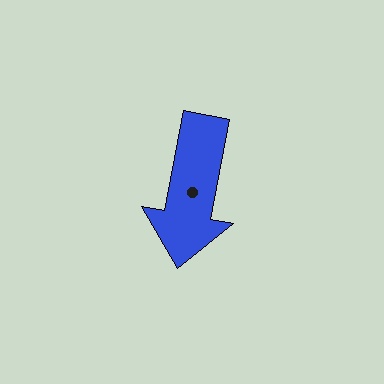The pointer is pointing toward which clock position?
Roughly 6 o'clock.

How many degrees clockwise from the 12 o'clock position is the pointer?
Approximately 191 degrees.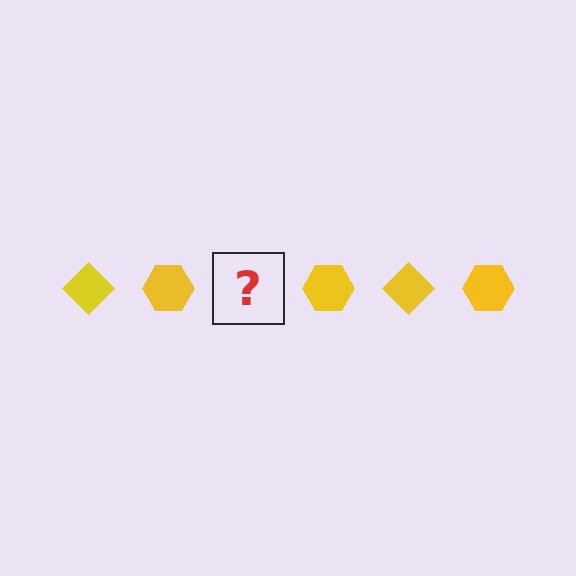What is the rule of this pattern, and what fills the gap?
The rule is that the pattern cycles through diamond, hexagon shapes in yellow. The gap should be filled with a yellow diamond.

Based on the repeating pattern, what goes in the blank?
The blank should be a yellow diamond.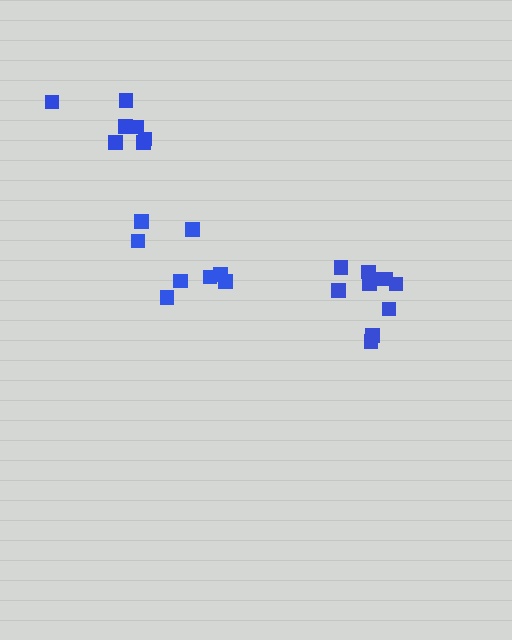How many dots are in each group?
Group 1: 10 dots, Group 2: 8 dots, Group 3: 7 dots (25 total).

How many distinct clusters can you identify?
There are 3 distinct clusters.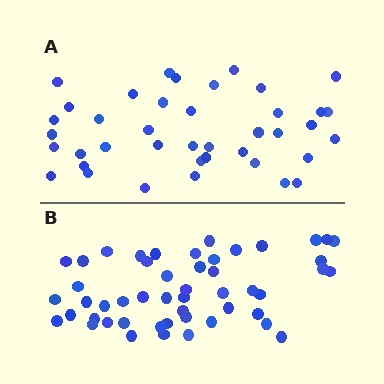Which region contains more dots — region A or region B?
Region B (the bottom region) has more dots.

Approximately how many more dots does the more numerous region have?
Region B has roughly 10 or so more dots than region A.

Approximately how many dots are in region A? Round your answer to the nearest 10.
About 40 dots.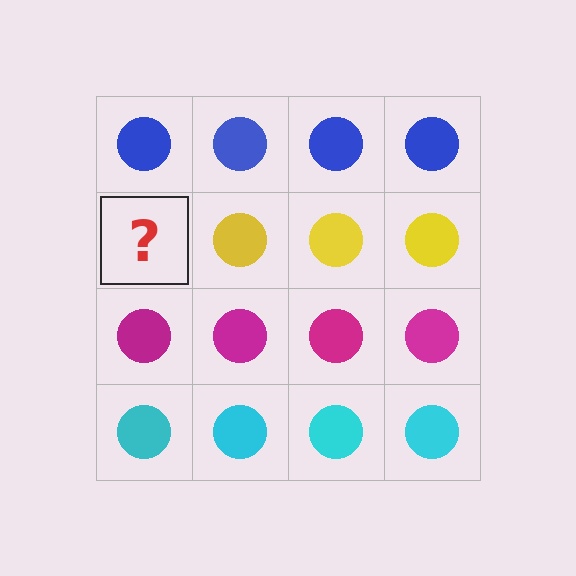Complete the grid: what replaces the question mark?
The question mark should be replaced with a yellow circle.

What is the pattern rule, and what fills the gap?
The rule is that each row has a consistent color. The gap should be filled with a yellow circle.